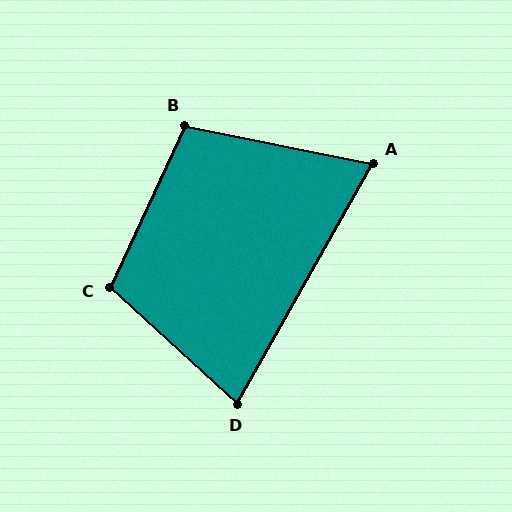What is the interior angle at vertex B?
Approximately 103 degrees (obtuse).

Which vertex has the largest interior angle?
C, at approximately 108 degrees.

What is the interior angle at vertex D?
Approximately 77 degrees (acute).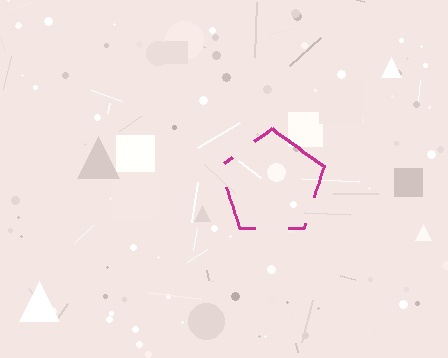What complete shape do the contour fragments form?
The contour fragments form a pentagon.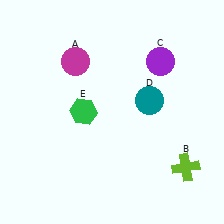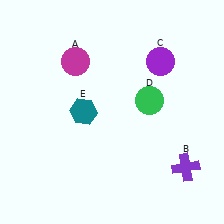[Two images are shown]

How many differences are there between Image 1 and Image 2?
There are 3 differences between the two images.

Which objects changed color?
B changed from lime to purple. D changed from teal to green. E changed from green to teal.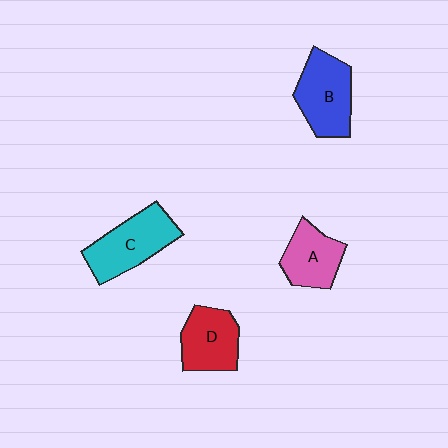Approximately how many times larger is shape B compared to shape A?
Approximately 1.3 times.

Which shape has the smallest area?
Shape A (pink).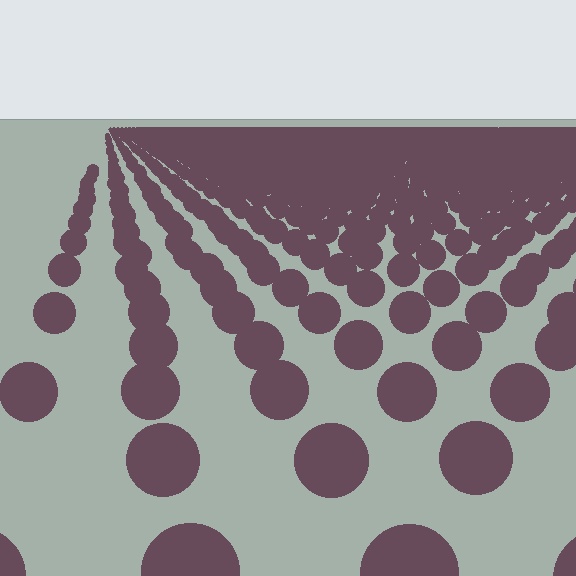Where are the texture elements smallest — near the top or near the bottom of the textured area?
Near the top.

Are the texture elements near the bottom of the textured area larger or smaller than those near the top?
Larger. Near the bottom, elements are closer to the viewer and appear at a bigger on-screen size.